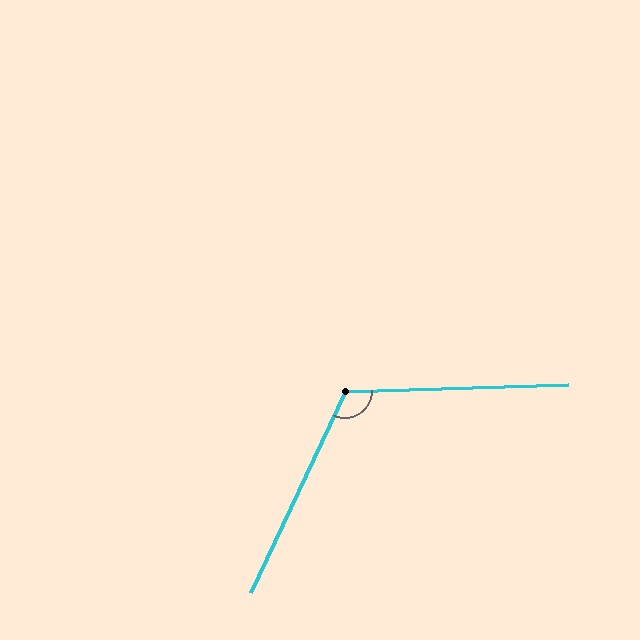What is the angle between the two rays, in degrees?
Approximately 117 degrees.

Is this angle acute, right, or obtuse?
It is obtuse.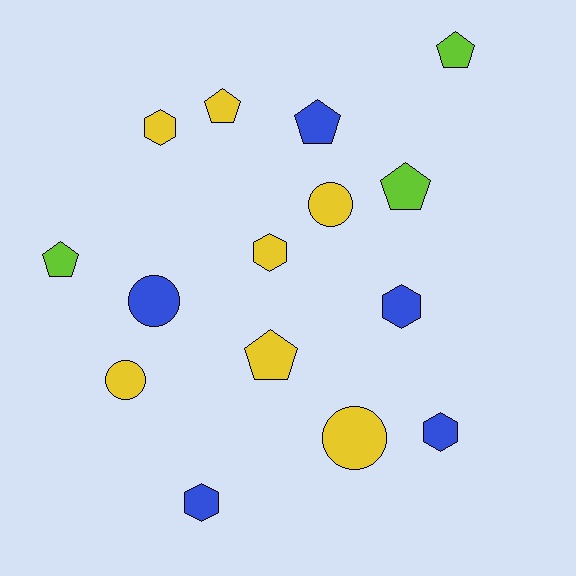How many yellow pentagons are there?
There are 2 yellow pentagons.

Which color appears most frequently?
Yellow, with 7 objects.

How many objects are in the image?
There are 15 objects.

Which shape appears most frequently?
Pentagon, with 6 objects.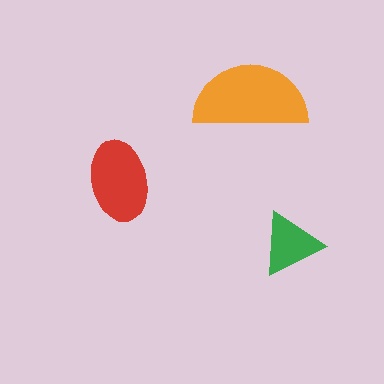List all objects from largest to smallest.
The orange semicircle, the red ellipse, the green triangle.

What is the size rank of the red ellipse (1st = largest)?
2nd.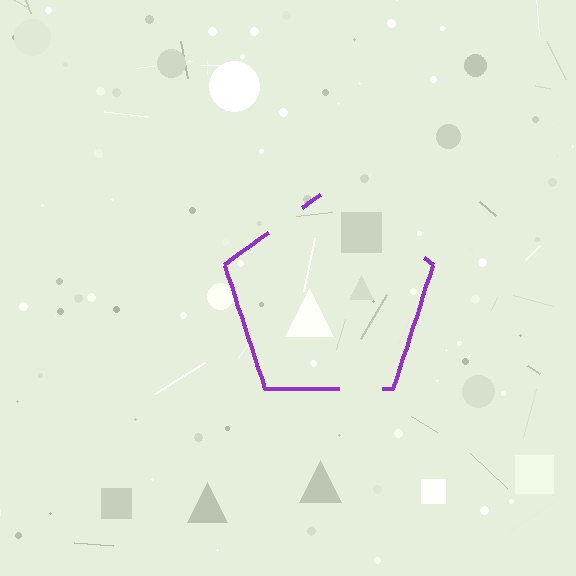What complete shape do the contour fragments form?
The contour fragments form a pentagon.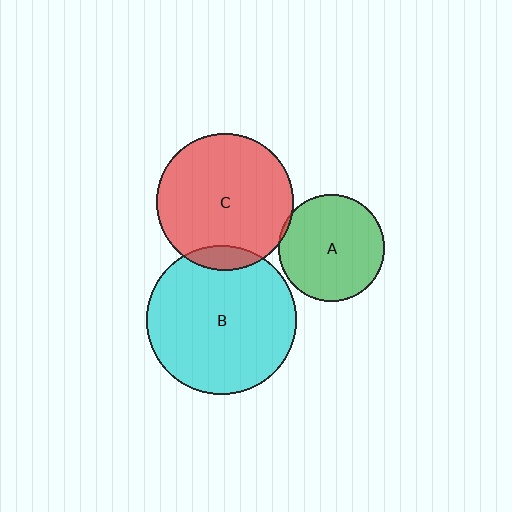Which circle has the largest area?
Circle B (cyan).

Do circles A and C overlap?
Yes.